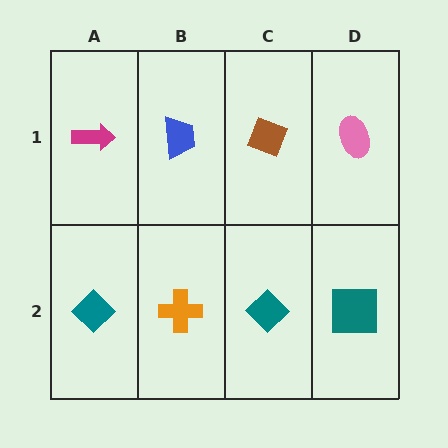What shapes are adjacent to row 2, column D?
A pink ellipse (row 1, column D), a teal diamond (row 2, column C).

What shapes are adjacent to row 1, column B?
An orange cross (row 2, column B), a magenta arrow (row 1, column A), a brown diamond (row 1, column C).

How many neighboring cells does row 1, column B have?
3.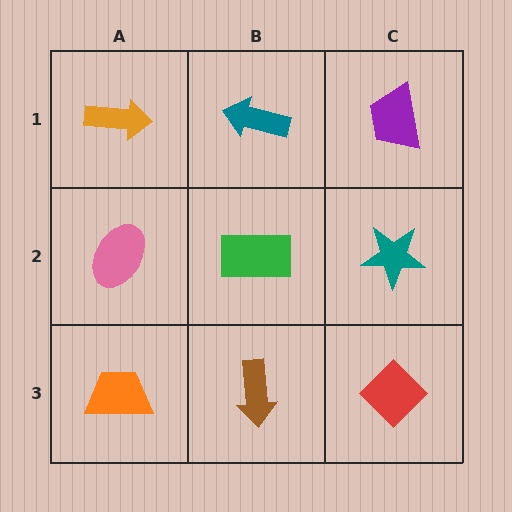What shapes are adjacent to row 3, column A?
A pink ellipse (row 2, column A), a brown arrow (row 3, column B).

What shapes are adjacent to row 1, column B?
A green rectangle (row 2, column B), an orange arrow (row 1, column A), a purple trapezoid (row 1, column C).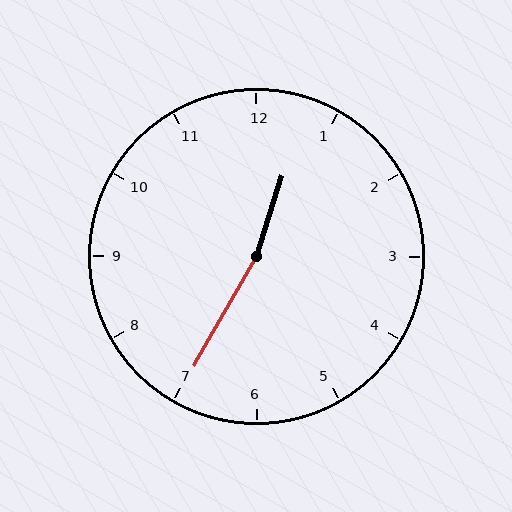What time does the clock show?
12:35.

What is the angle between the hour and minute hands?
Approximately 168 degrees.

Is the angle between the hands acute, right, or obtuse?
It is obtuse.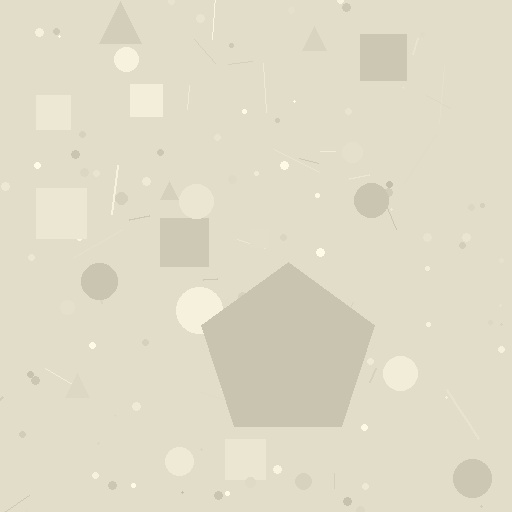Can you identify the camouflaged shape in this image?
The camouflaged shape is a pentagon.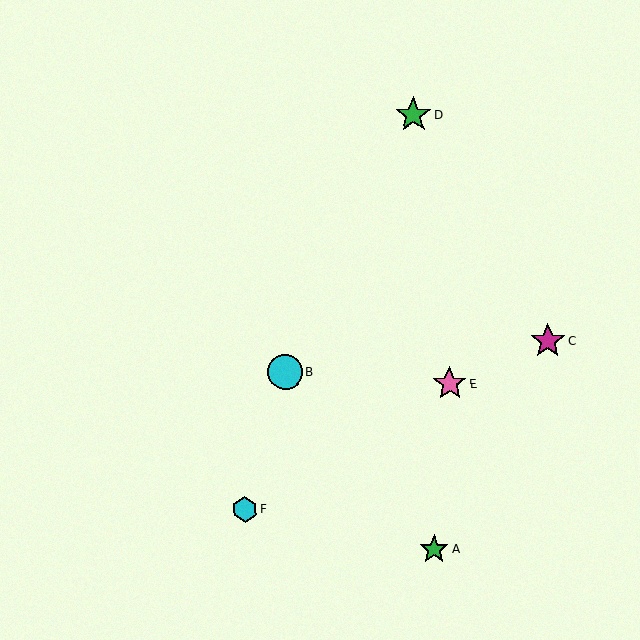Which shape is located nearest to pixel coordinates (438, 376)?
The pink star (labeled E) at (450, 384) is nearest to that location.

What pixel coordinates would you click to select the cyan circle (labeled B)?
Click at (285, 373) to select the cyan circle B.